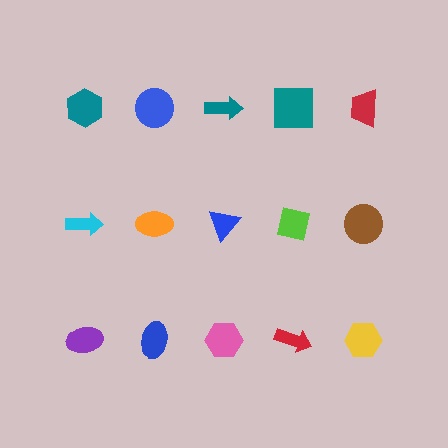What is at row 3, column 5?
A yellow hexagon.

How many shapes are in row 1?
5 shapes.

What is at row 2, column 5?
A brown circle.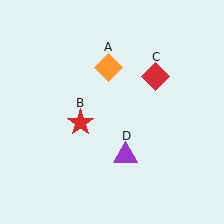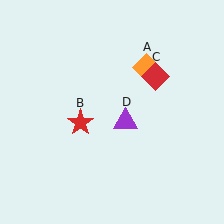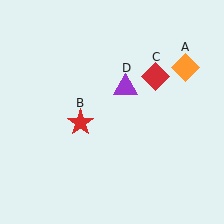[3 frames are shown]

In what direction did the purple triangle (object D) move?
The purple triangle (object D) moved up.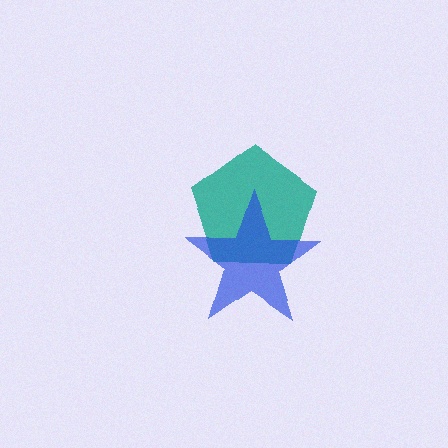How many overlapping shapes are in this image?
There are 2 overlapping shapes in the image.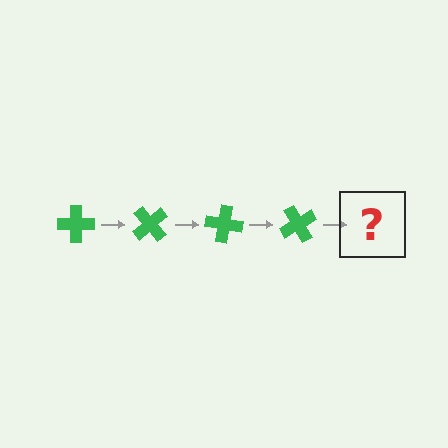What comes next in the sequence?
The next element should be a green cross rotated 200 degrees.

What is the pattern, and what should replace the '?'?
The pattern is that the cross rotates 50 degrees each step. The '?' should be a green cross rotated 200 degrees.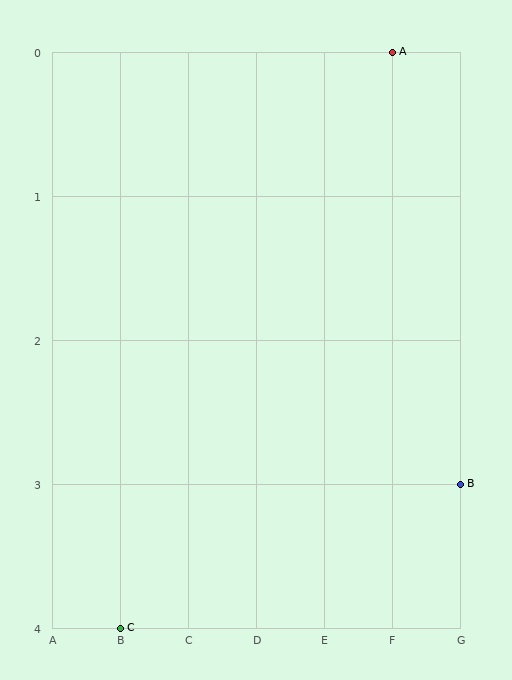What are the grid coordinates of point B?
Point B is at grid coordinates (G, 3).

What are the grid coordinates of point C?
Point C is at grid coordinates (B, 4).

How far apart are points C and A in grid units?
Points C and A are 4 columns and 4 rows apart (about 5.7 grid units diagonally).